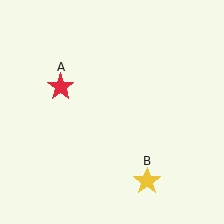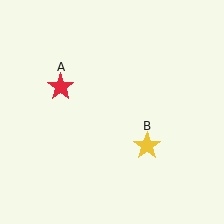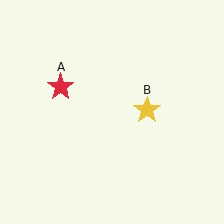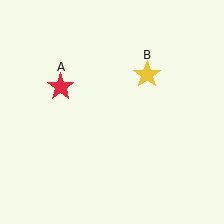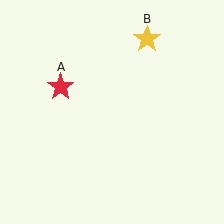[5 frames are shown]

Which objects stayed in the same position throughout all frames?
Red star (object A) remained stationary.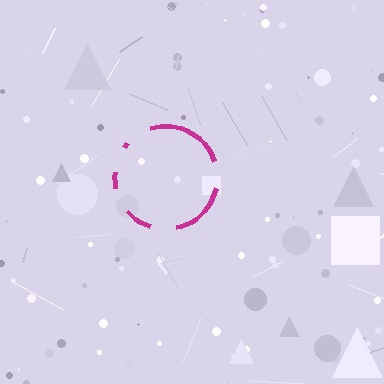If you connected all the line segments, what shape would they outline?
They would outline a circle.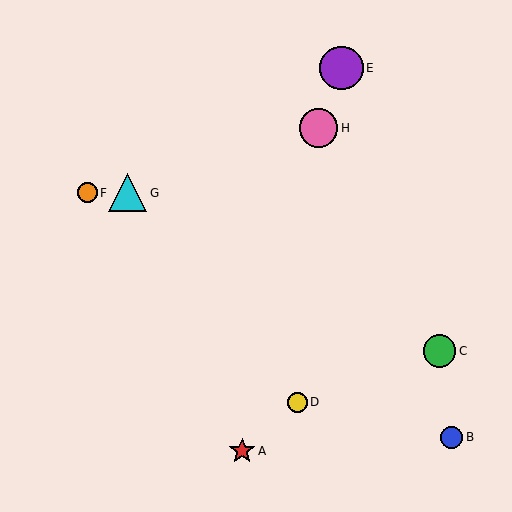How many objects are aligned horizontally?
2 objects (F, G) are aligned horizontally.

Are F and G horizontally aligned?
Yes, both are at y≈193.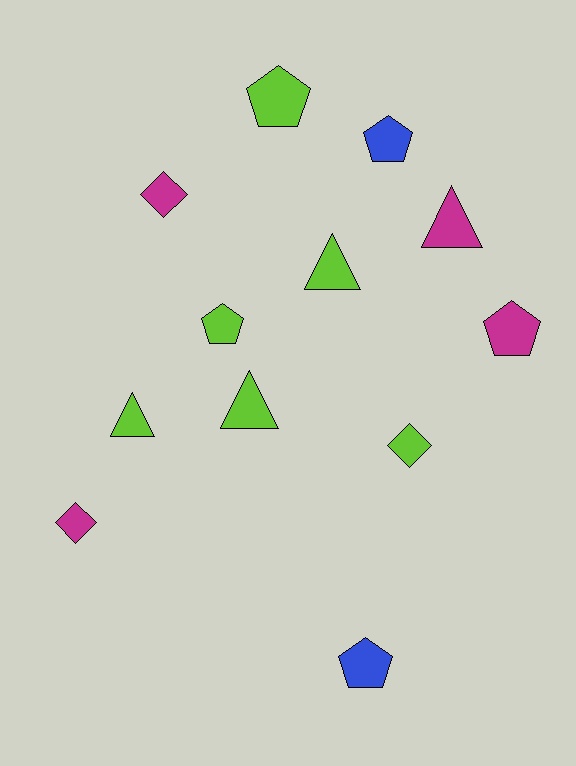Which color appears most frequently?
Lime, with 6 objects.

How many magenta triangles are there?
There is 1 magenta triangle.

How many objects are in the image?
There are 12 objects.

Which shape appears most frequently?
Pentagon, with 5 objects.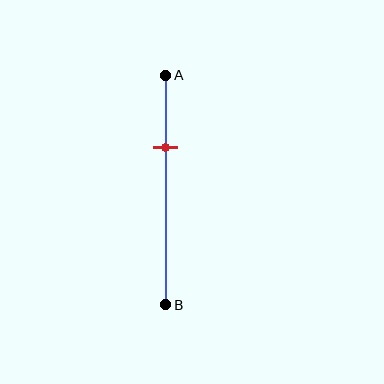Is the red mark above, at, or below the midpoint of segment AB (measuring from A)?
The red mark is above the midpoint of segment AB.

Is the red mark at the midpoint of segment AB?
No, the mark is at about 30% from A, not at the 50% midpoint.